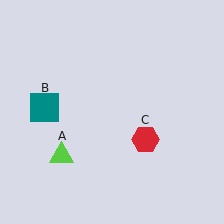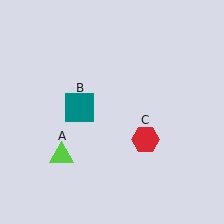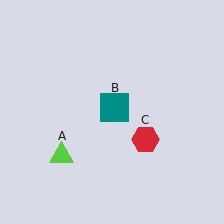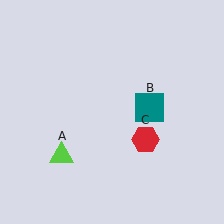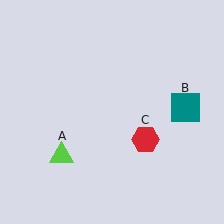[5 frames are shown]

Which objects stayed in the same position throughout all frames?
Lime triangle (object A) and red hexagon (object C) remained stationary.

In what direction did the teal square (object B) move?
The teal square (object B) moved right.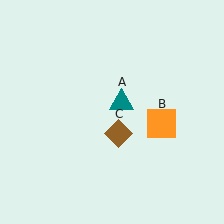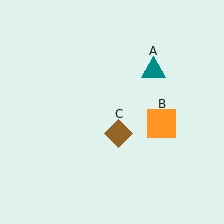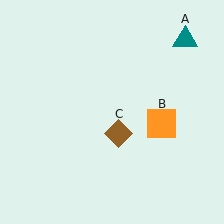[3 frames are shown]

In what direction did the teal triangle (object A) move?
The teal triangle (object A) moved up and to the right.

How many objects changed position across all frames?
1 object changed position: teal triangle (object A).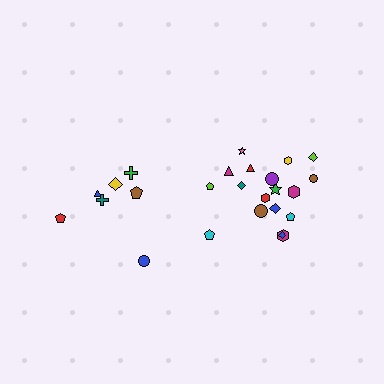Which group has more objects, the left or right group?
The right group.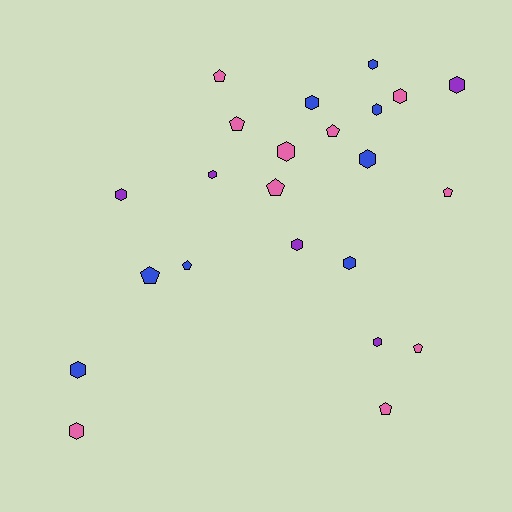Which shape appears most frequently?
Hexagon, with 14 objects.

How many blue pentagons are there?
There are 2 blue pentagons.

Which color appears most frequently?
Pink, with 10 objects.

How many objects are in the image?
There are 23 objects.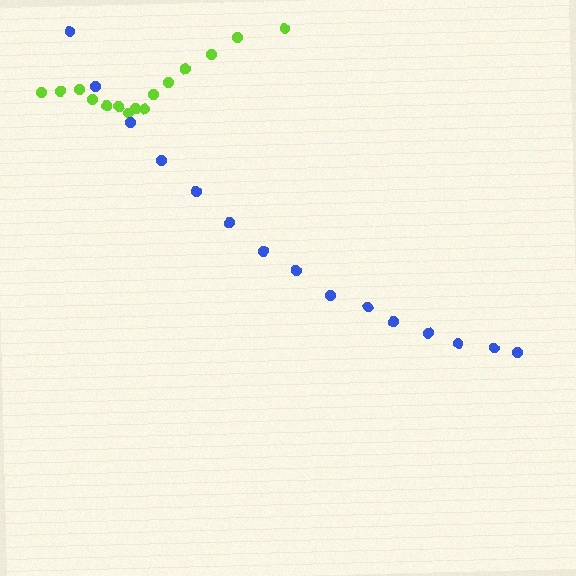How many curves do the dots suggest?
There are 2 distinct paths.